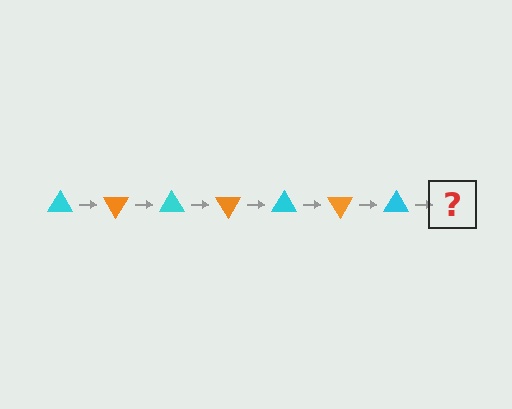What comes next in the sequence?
The next element should be an orange triangle, rotated 420 degrees from the start.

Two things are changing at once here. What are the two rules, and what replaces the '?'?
The two rules are that it rotates 60 degrees each step and the color cycles through cyan and orange. The '?' should be an orange triangle, rotated 420 degrees from the start.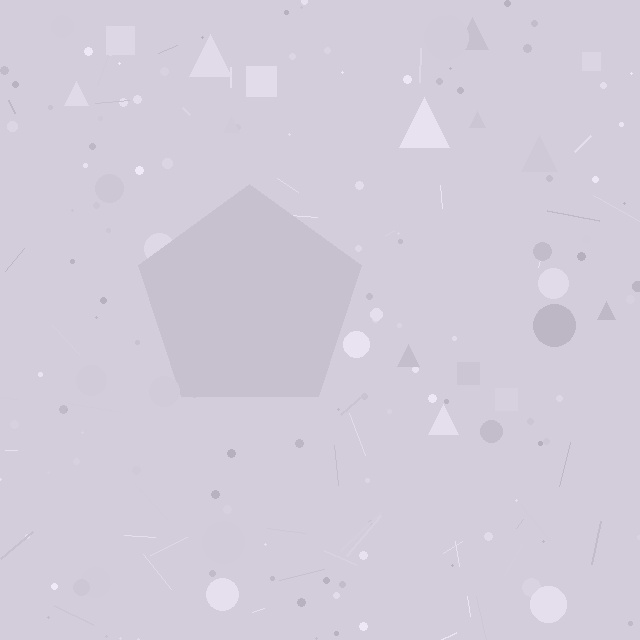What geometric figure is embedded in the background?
A pentagon is embedded in the background.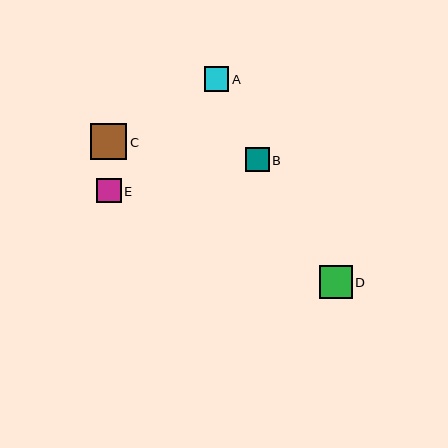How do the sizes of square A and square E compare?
Square A and square E are approximately the same size.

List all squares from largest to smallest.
From largest to smallest: C, D, A, E, B.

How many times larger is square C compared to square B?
Square C is approximately 1.5 times the size of square B.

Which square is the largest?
Square C is the largest with a size of approximately 36 pixels.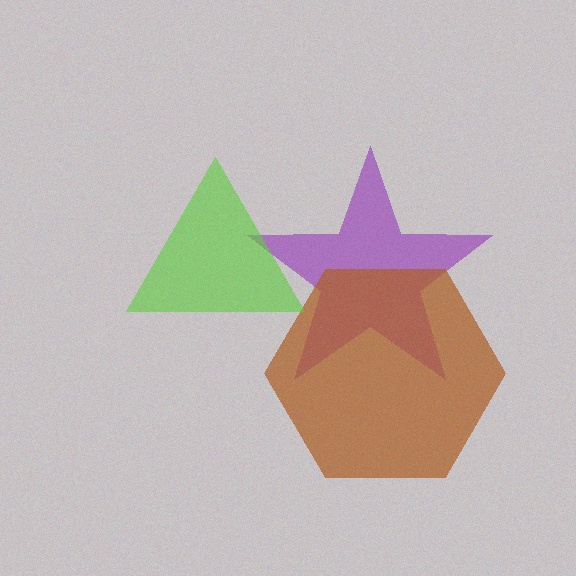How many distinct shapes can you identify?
There are 3 distinct shapes: a purple star, a brown hexagon, a lime triangle.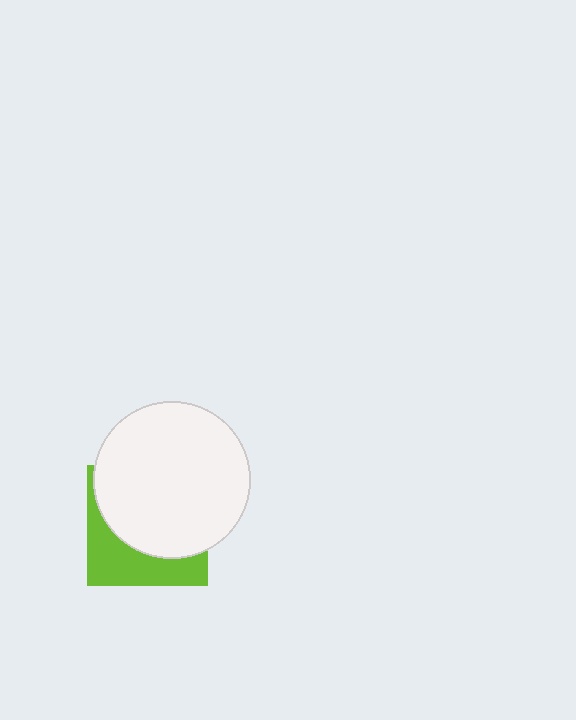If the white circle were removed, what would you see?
You would see the complete lime square.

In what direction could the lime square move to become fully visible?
The lime square could move down. That would shift it out from behind the white circle entirely.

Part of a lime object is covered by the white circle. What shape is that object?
It is a square.